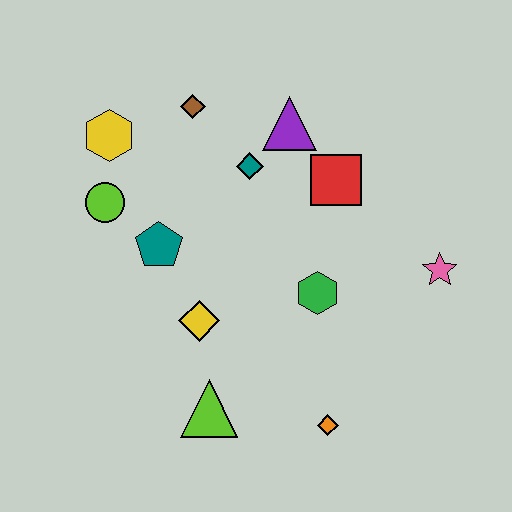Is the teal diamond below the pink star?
No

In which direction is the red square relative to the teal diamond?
The red square is to the right of the teal diamond.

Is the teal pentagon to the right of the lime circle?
Yes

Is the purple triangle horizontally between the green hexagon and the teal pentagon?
Yes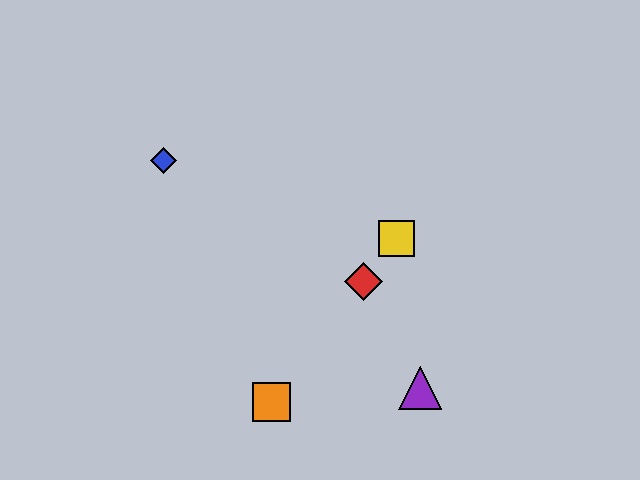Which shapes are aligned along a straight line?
The red diamond, the green hexagon, the yellow square, the orange square are aligned along a straight line.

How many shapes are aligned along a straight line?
4 shapes (the red diamond, the green hexagon, the yellow square, the orange square) are aligned along a straight line.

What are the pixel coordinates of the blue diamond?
The blue diamond is at (163, 161).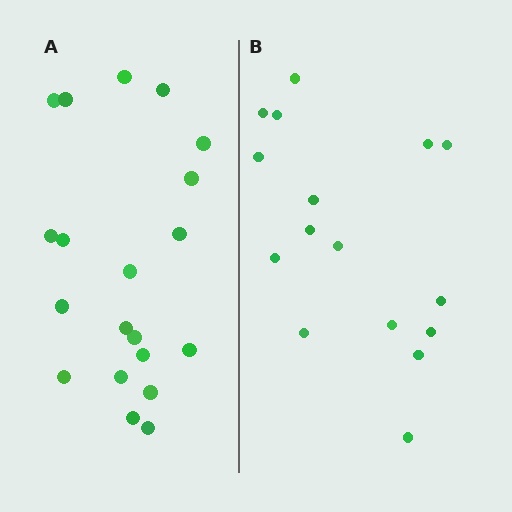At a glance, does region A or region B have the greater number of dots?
Region A (the left region) has more dots.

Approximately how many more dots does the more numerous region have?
Region A has about 4 more dots than region B.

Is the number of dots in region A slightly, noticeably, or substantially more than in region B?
Region A has noticeably more, but not dramatically so. The ratio is roughly 1.2 to 1.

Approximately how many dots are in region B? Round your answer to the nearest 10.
About 20 dots. (The exact count is 16, which rounds to 20.)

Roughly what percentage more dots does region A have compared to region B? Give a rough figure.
About 25% more.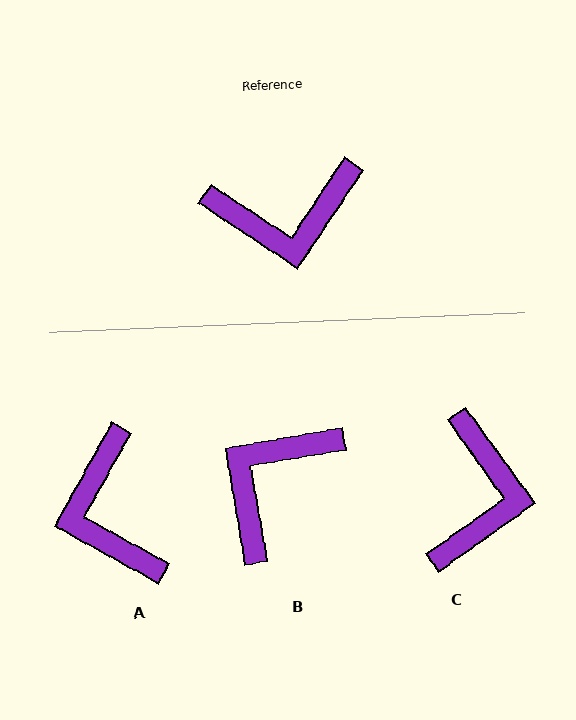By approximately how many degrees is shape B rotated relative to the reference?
Approximately 137 degrees clockwise.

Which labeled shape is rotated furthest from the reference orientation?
B, about 137 degrees away.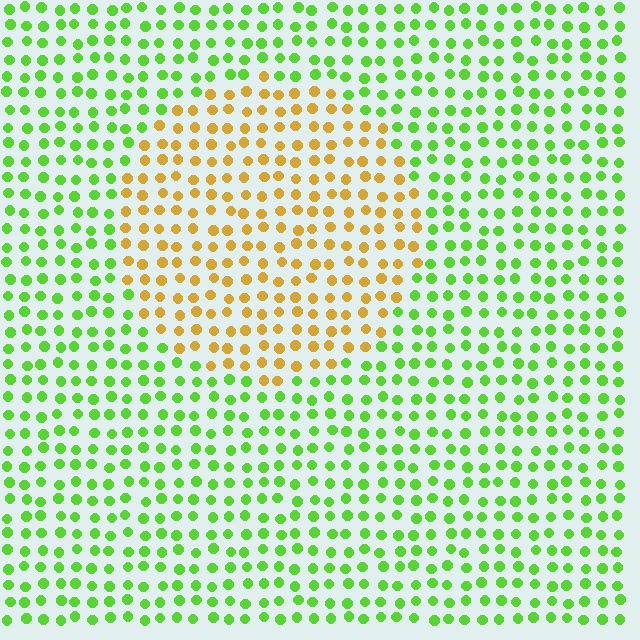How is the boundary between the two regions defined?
The boundary is defined purely by a slight shift in hue (about 64 degrees). Spacing, size, and orientation are identical on both sides.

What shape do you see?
I see a circle.